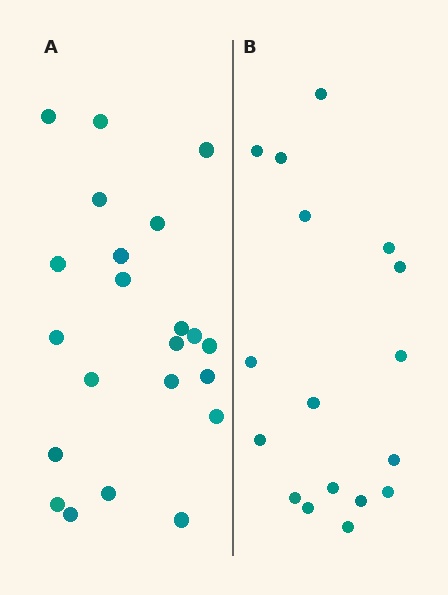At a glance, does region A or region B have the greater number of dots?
Region A (the left region) has more dots.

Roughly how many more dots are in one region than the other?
Region A has about 5 more dots than region B.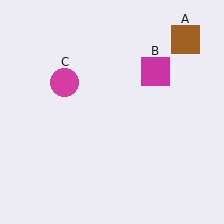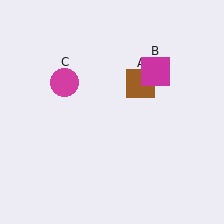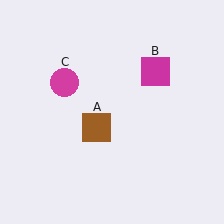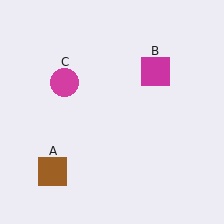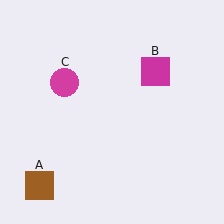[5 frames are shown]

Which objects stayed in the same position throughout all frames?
Magenta square (object B) and magenta circle (object C) remained stationary.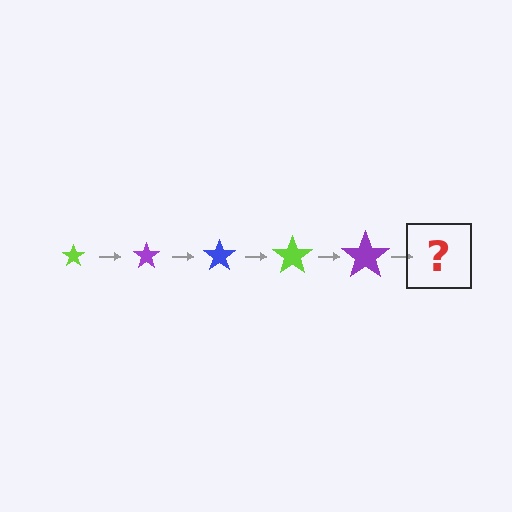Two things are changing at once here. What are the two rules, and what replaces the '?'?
The two rules are that the star grows larger each step and the color cycles through lime, purple, and blue. The '?' should be a blue star, larger than the previous one.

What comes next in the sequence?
The next element should be a blue star, larger than the previous one.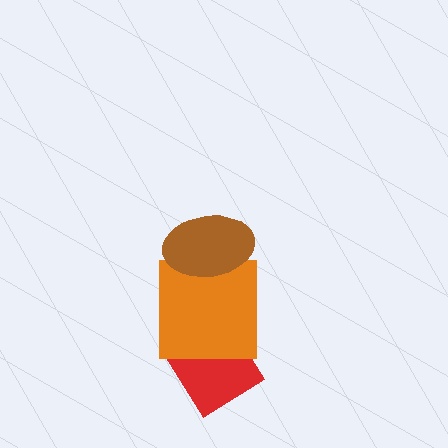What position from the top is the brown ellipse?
The brown ellipse is 1st from the top.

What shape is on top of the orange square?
The brown ellipse is on top of the orange square.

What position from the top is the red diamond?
The red diamond is 3rd from the top.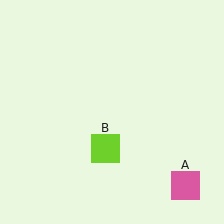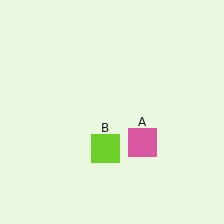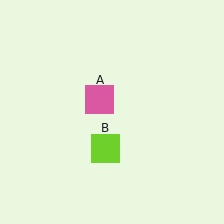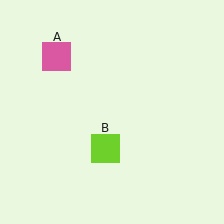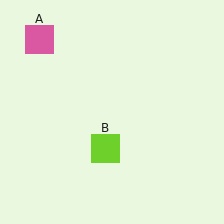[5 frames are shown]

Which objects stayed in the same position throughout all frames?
Lime square (object B) remained stationary.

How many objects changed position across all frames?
1 object changed position: pink square (object A).